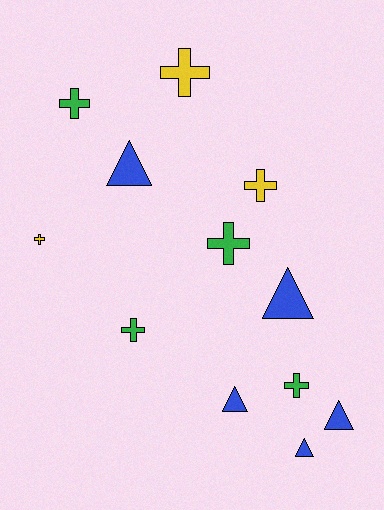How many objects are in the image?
There are 12 objects.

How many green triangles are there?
There are no green triangles.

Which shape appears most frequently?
Cross, with 7 objects.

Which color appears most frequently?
Blue, with 5 objects.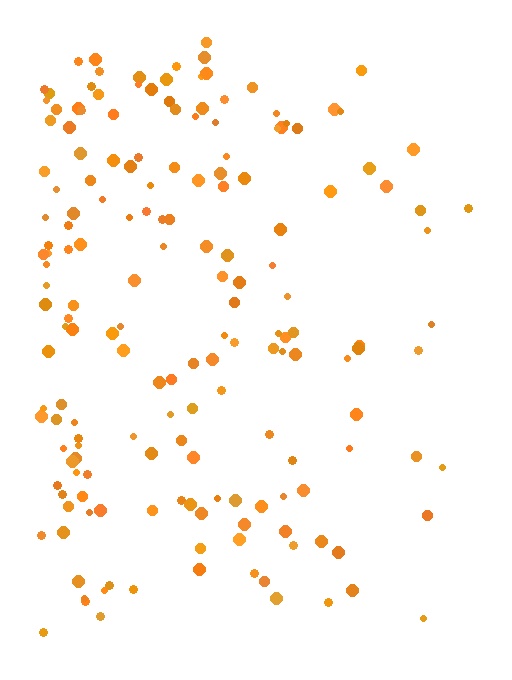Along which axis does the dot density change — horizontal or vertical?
Horizontal.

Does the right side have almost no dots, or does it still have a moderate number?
Still a moderate number, just noticeably fewer than the left.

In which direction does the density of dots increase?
From right to left, with the left side densest.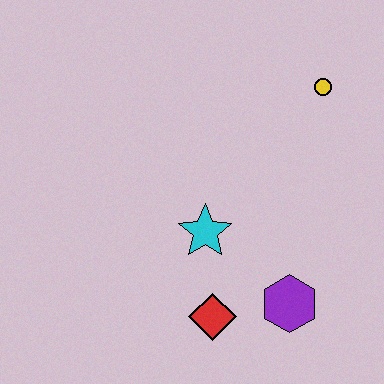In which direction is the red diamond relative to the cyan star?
The red diamond is below the cyan star.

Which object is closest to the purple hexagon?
The red diamond is closest to the purple hexagon.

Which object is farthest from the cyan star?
The yellow circle is farthest from the cyan star.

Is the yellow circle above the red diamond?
Yes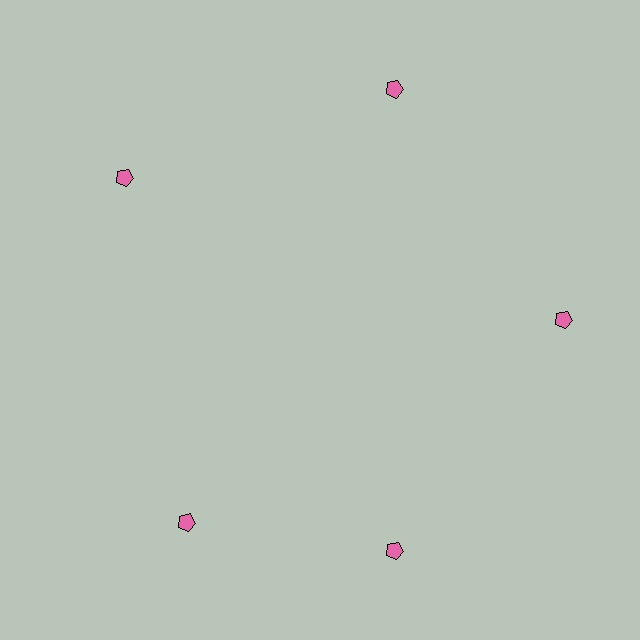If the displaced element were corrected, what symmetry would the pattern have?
It would have 5-fold rotational symmetry — the pattern would map onto itself every 72 degrees.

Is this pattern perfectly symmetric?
No. The 5 pink pentagons are arranged in a ring, but one element near the 8 o'clock position is rotated out of alignment along the ring, breaking the 5-fold rotational symmetry.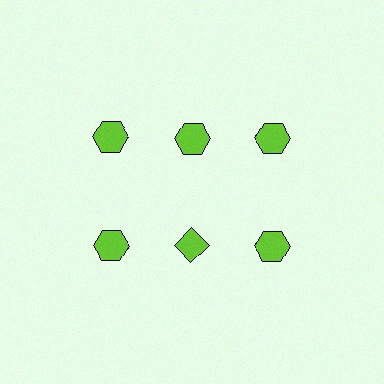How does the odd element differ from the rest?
It has a different shape: diamond instead of hexagon.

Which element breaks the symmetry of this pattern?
The lime diamond in the second row, second from left column breaks the symmetry. All other shapes are lime hexagons.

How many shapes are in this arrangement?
There are 6 shapes arranged in a grid pattern.